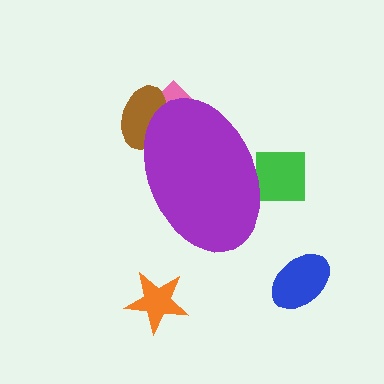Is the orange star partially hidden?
No, the orange star is fully visible.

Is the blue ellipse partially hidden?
No, the blue ellipse is fully visible.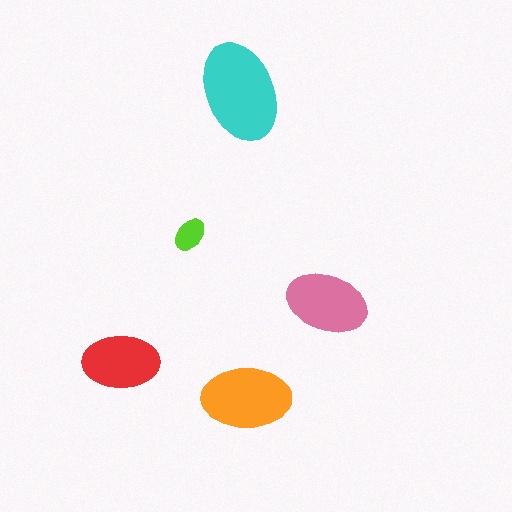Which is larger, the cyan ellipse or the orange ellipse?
The cyan one.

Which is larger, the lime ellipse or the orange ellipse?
The orange one.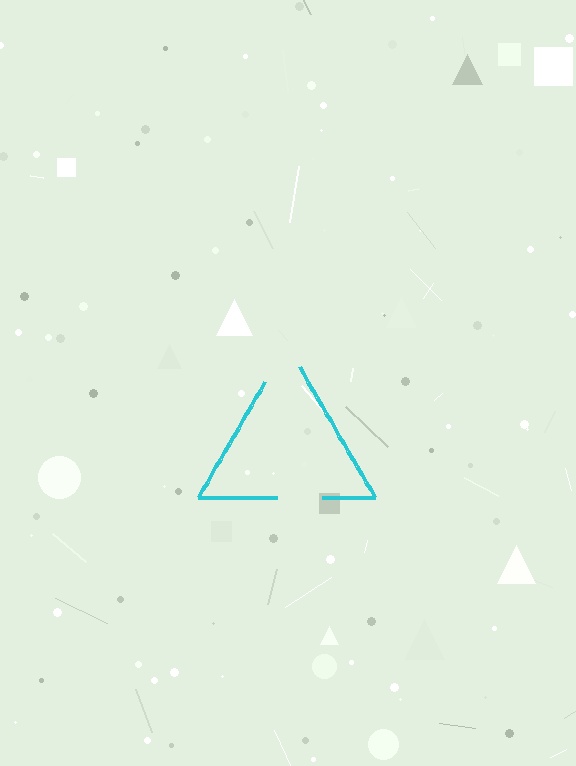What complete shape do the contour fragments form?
The contour fragments form a triangle.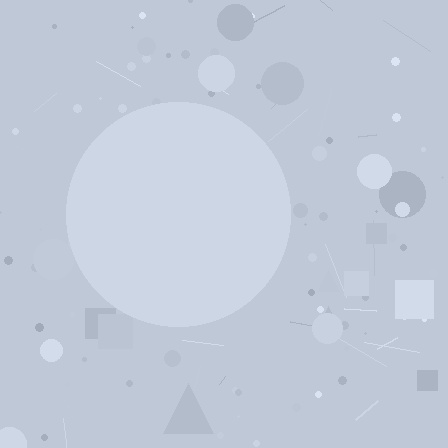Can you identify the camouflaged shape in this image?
The camouflaged shape is a circle.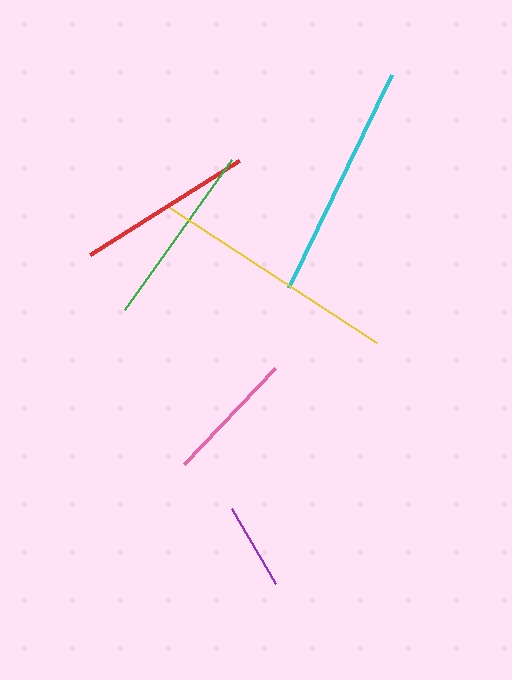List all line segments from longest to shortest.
From longest to shortest: yellow, cyan, green, red, pink, purple.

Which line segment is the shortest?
The purple line is the shortest at approximately 87 pixels.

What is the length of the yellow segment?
The yellow segment is approximately 247 pixels long.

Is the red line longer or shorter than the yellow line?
The yellow line is longer than the red line.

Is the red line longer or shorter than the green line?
The green line is longer than the red line.